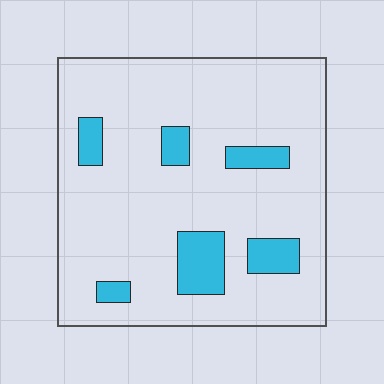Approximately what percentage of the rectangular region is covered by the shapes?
Approximately 15%.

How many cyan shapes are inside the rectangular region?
6.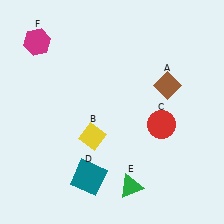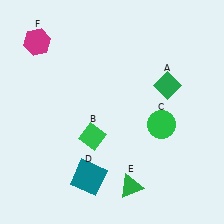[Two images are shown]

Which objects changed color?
A changed from brown to green. B changed from yellow to green. C changed from red to green.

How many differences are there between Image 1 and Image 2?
There are 3 differences between the two images.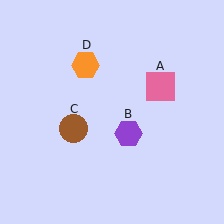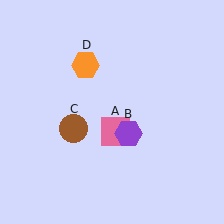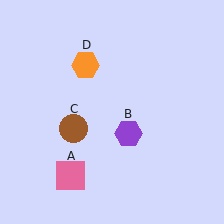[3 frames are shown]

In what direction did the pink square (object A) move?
The pink square (object A) moved down and to the left.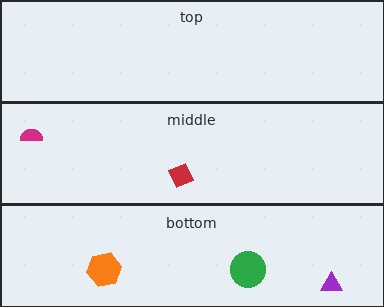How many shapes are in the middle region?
2.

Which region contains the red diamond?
The middle region.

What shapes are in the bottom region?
The green circle, the orange hexagon, the purple triangle.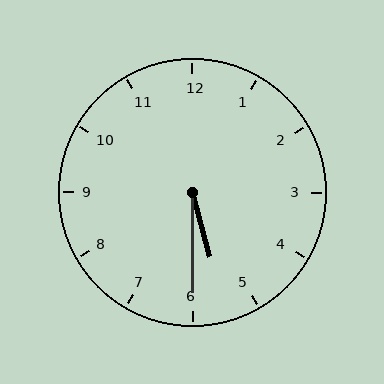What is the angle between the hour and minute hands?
Approximately 15 degrees.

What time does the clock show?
5:30.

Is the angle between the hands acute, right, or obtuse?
It is acute.